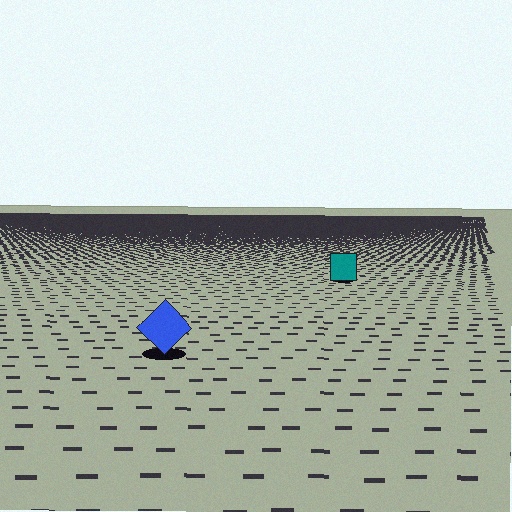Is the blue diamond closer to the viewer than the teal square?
Yes. The blue diamond is closer — you can tell from the texture gradient: the ground texture is coarser near it.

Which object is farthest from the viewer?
The teal square is farthest from the viewer. It appears smaller and the ground texture around it is denser.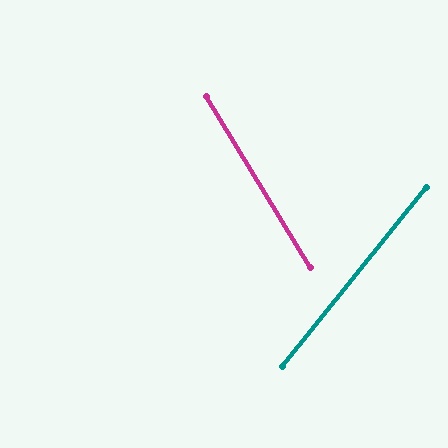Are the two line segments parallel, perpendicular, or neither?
Neither parallel nor perpendicular — they differ by about 70°.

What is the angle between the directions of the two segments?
Approximately 70 degrees.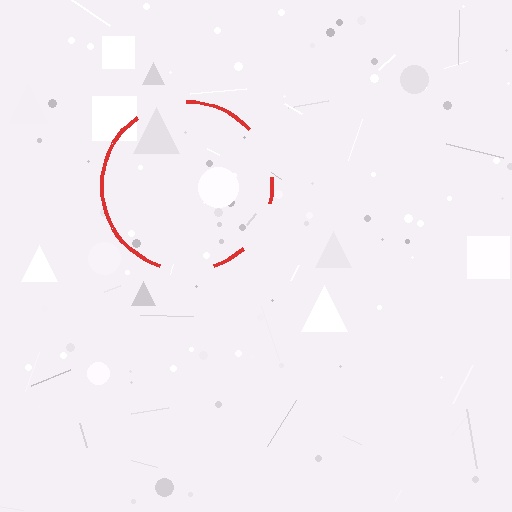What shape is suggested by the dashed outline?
The dashed outline suggests a circle.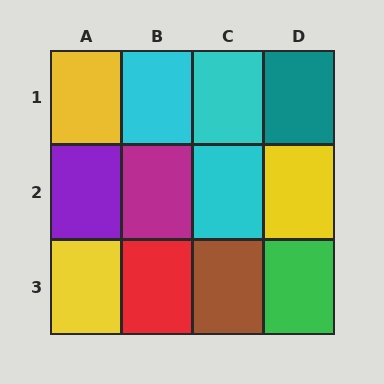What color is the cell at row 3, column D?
Green.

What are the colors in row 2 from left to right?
Purple, magenta, cyan, yellow.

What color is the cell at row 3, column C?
Brown.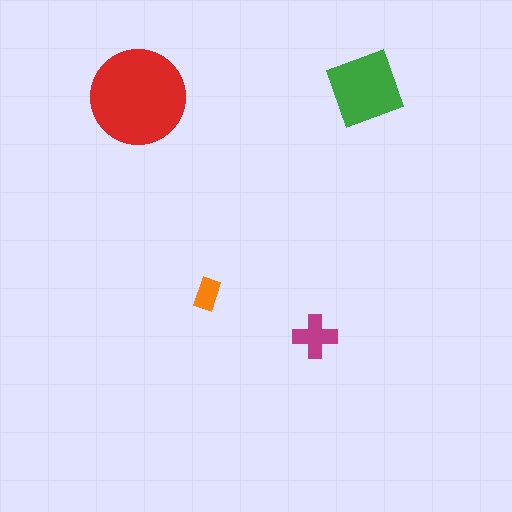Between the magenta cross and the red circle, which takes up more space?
The red circle.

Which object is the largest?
The red circle.